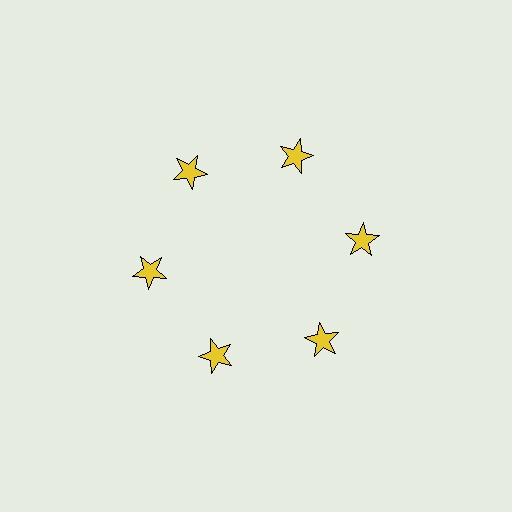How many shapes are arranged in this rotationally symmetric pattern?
There are 6 shapes, arranged in 6 groups of 1.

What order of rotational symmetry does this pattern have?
This pattern has 6-fold rotational symmetry.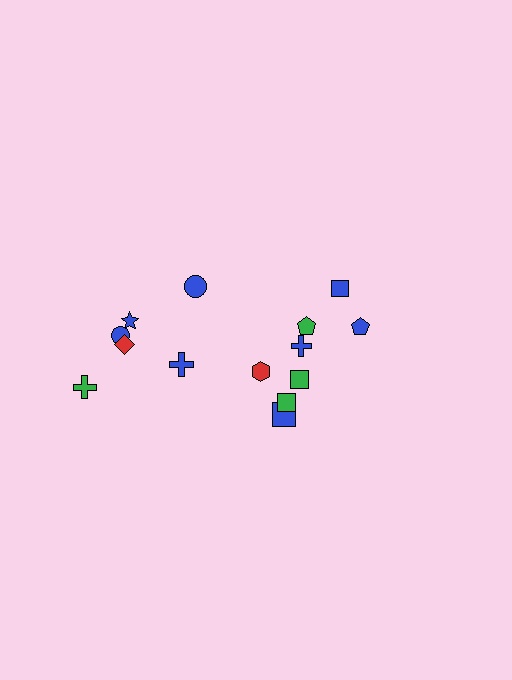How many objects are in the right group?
There are 8 objects.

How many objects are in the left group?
There are 6 objects.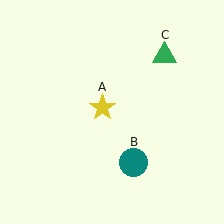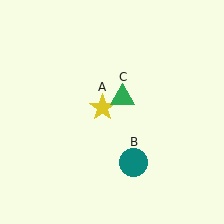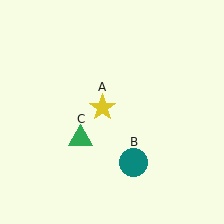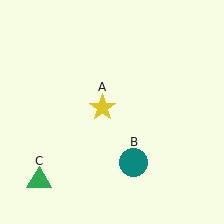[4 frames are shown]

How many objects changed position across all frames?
1 object changed position: green triangle (object C).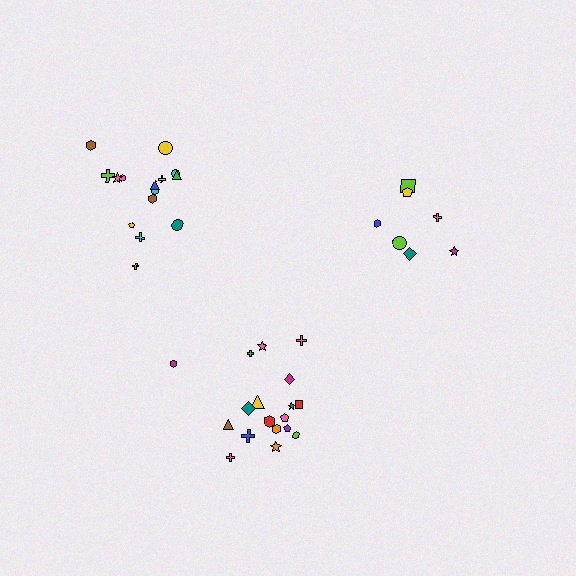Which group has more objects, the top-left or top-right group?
The top-left group.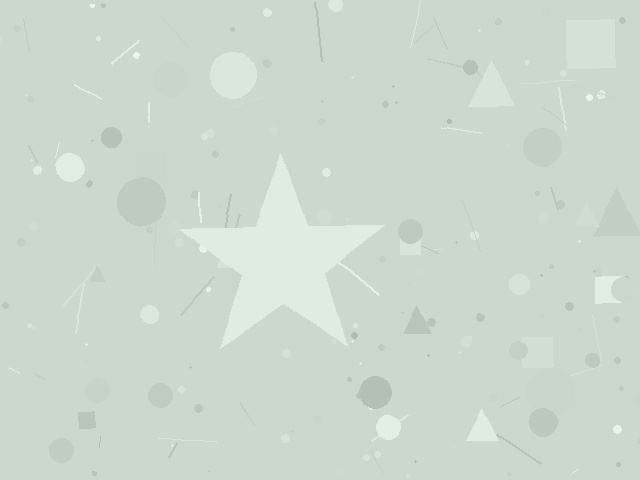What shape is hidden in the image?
A star is hidden in the image.